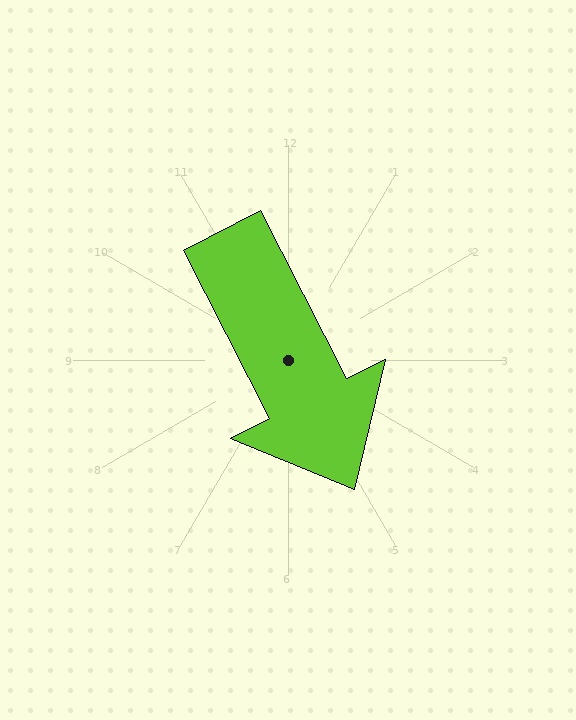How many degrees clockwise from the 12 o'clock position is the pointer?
Approximately 153 degrees.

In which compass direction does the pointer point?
Southeast.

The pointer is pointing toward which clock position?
Roughly 5 o'clock.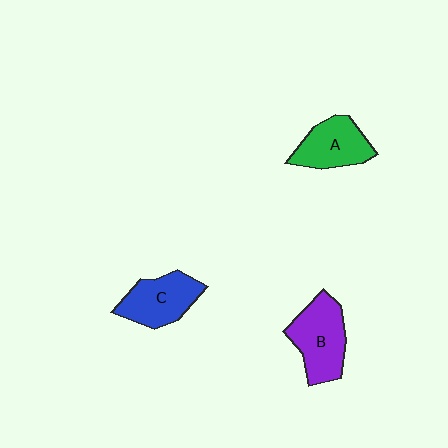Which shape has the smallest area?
Shape A (green).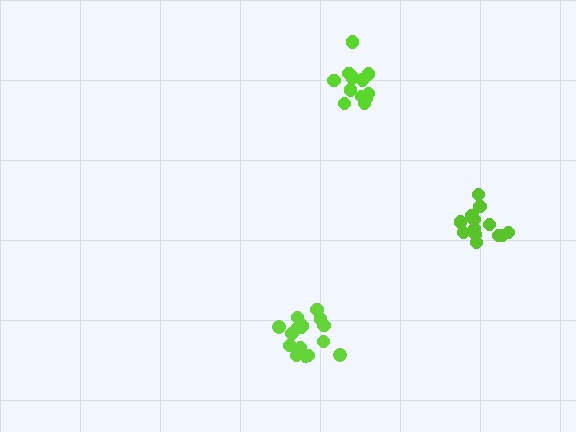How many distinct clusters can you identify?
There are 3 distinct clusters.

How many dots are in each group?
Group 1: 13 dots, Group 2: 13 dots, Group 3: 16 dots (42 total).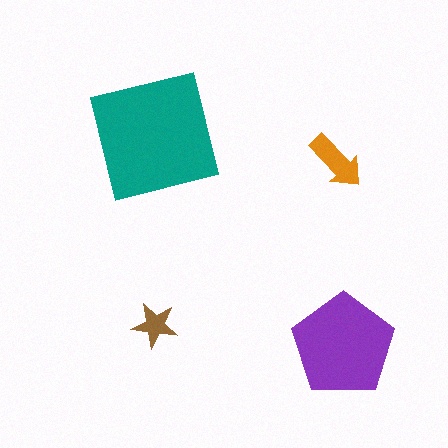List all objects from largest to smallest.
The teal square, the purple pentagon, the orange arrow, the brown star.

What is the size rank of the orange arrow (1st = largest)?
3rd.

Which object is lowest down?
The purple pentagon is bottommost.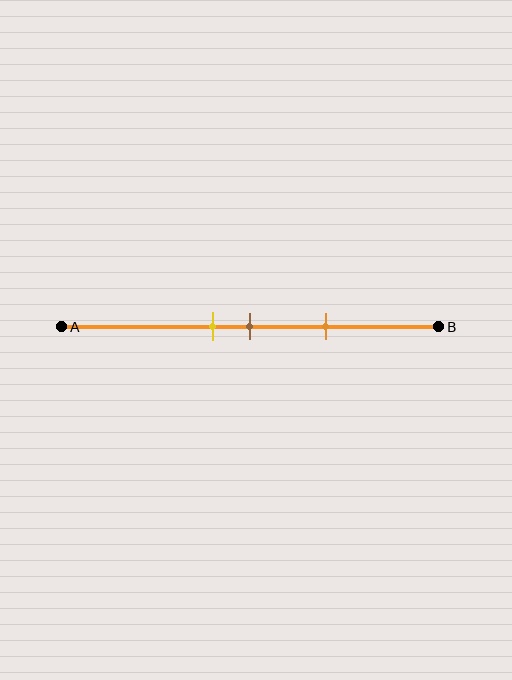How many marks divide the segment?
There are 3 marks dividing the segment.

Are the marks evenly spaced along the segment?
Yes, the marks are approximately evenly spaced.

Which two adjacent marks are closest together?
The yellow and brown marks are the closest adjacent pair.